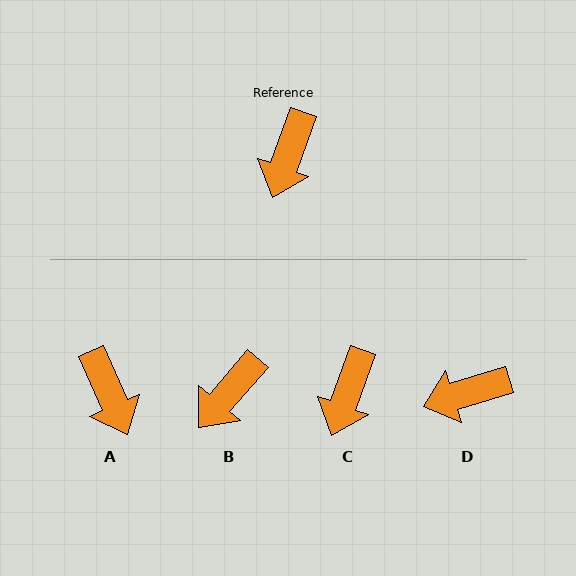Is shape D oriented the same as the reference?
No, it is off by about 52 degrees.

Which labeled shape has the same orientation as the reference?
C.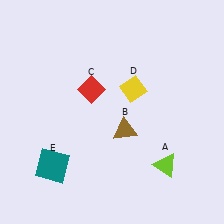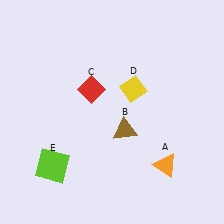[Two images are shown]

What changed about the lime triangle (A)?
In Image 1, A is lime. In Image 2, it changed to orange.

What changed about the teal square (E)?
In Image 1, E is teal. In Image 2, it changed to lime.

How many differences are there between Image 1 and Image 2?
There are 2 differences between the two images.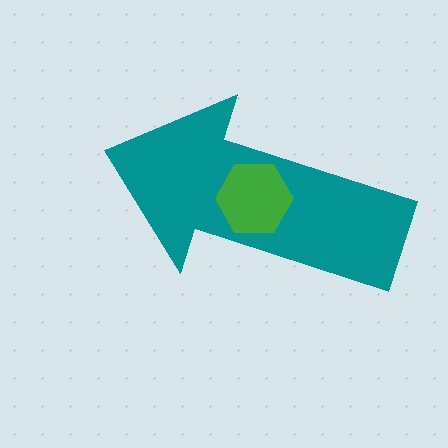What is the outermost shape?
The teal arrow.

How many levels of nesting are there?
2.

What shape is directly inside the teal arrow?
The green hexagon.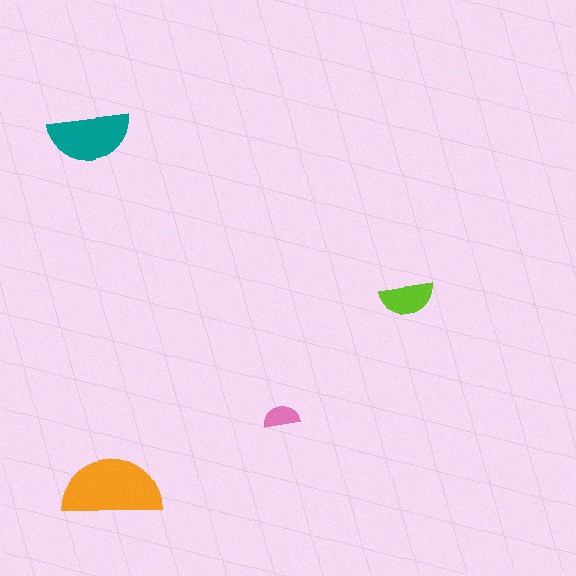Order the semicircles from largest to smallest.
the orange one, the teal one, the lime one, the pink one.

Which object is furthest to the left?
The teal semicircle is leftmost.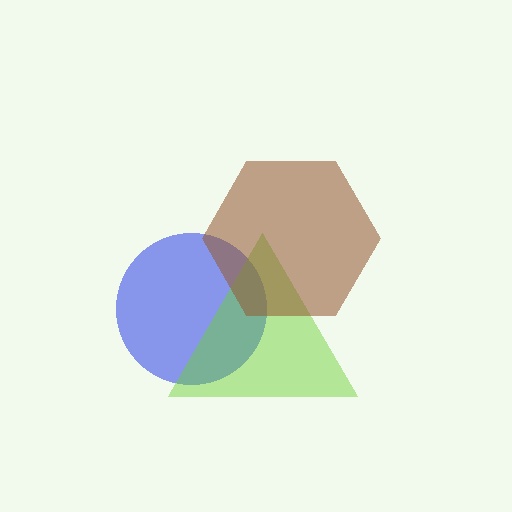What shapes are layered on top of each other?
The layered shapes are: a blue circle, a lime triangle, a brown hexagon.